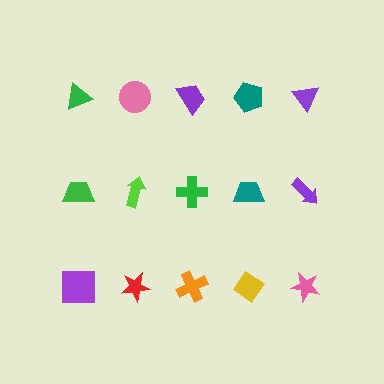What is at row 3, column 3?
An orange cross.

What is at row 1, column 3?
A purple trapezoid.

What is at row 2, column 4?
A teal trapezoid.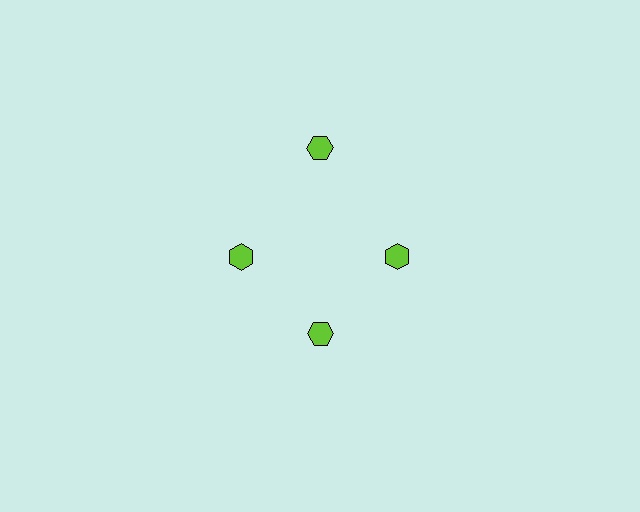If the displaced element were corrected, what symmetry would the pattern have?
It would have 4-fold rotational symmetry — the pattern would map onto itself every 90 degrees.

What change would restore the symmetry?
The symmetry would be restored by moving it inward, back onto the ring so that all 4 hexagons sit at equal angles and equal distance from the center.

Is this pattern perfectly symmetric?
No. The 4 lime hexagons are arranged in a ring, but one element near the 12 o'clock position is pushed outward from the center, breaking the 4-fold rotational symmetry.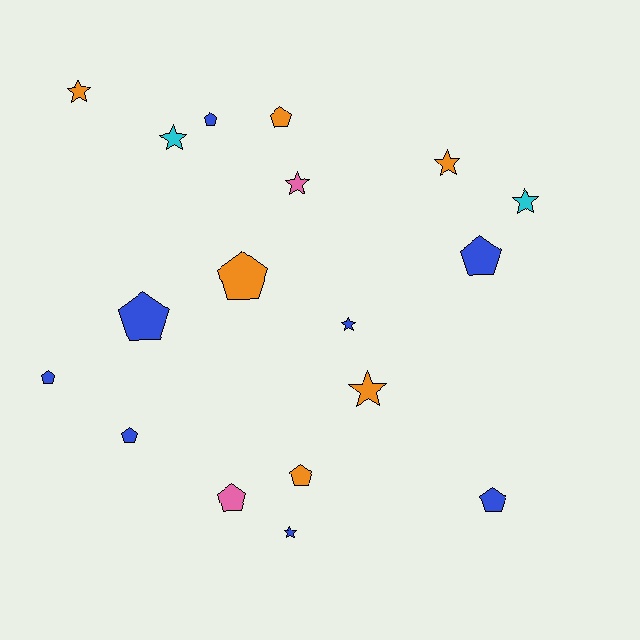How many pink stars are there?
There is 1 pink star.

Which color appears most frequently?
Blue, with 8 objects.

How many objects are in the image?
There are 18 objects.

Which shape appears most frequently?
Pentagon, with 10 objects.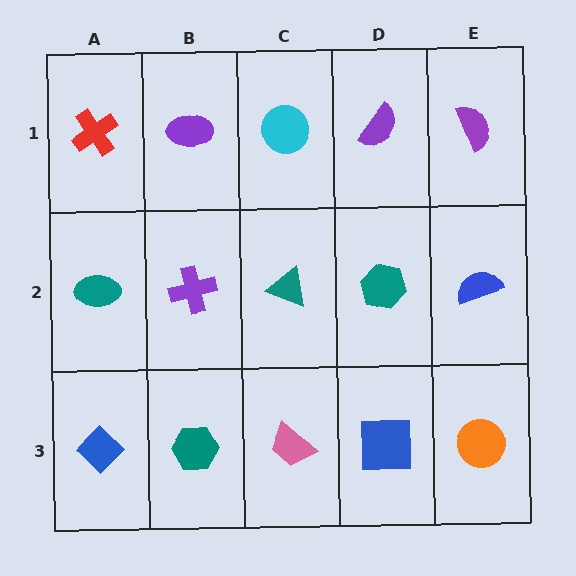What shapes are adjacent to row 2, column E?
A purple semicircle (row 1, column E), an orange circle (row 3, column E), a teal hexagon (row 2, column D).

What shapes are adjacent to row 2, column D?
A purple semicircle (row 1, column D), a blue square (row 3, column D), a teal triangle (row 2, column C), a blue semicircle (row 2, column E).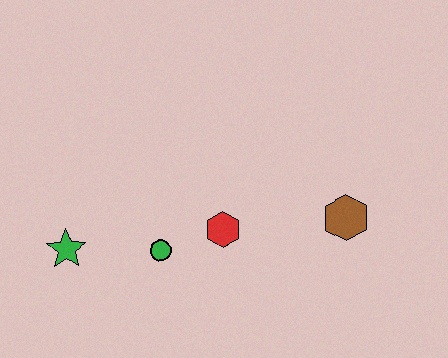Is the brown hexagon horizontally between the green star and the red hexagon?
No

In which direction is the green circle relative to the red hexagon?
The green circle is to the left of the red hexagon.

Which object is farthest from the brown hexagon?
The green star is farthest from the brown hexagon.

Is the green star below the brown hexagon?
Yes